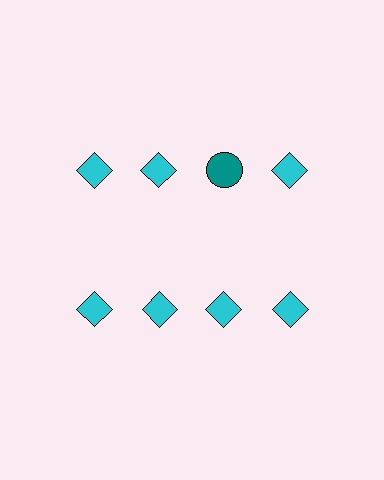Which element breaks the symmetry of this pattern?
The teal circle in the top row, center column breaks the symmetry. All other shapes are cyan diamonds.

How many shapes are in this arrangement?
There are 8 shapes arranged in a grid pattern.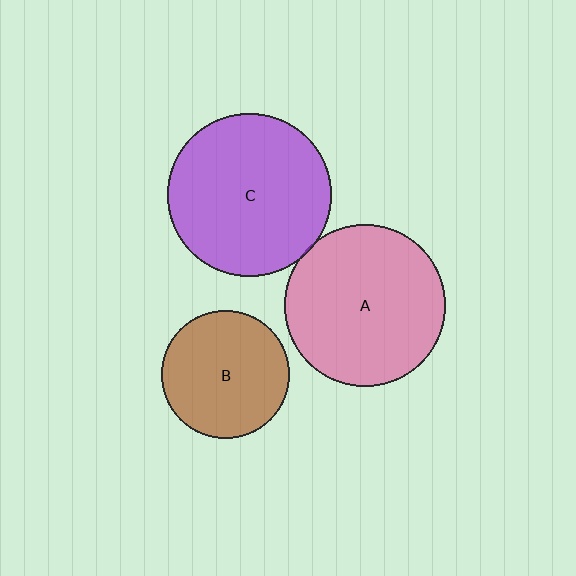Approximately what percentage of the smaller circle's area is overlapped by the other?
Approximately 5%.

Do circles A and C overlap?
Yes.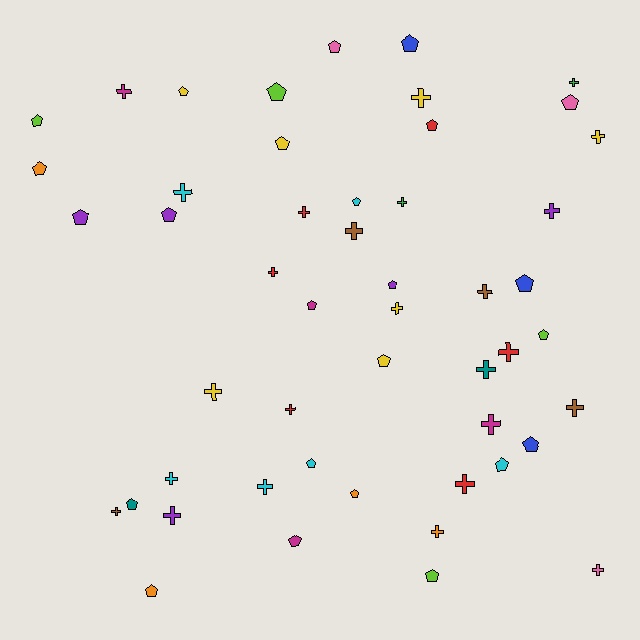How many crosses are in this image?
There are 25 crosses.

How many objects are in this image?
There are 50 objects.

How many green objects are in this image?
There are 2 green objects.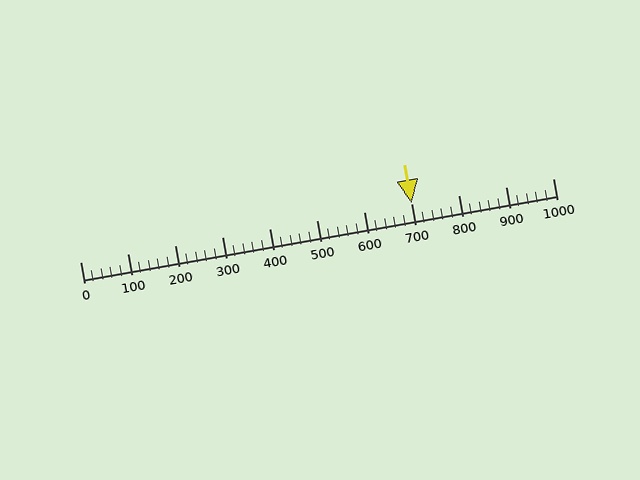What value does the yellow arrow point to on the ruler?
The yellow arrow points to approximately 701.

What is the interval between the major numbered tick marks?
The major tick marks are spaced 100 units apart.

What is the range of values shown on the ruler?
The ruler shows values from 0 to 1000.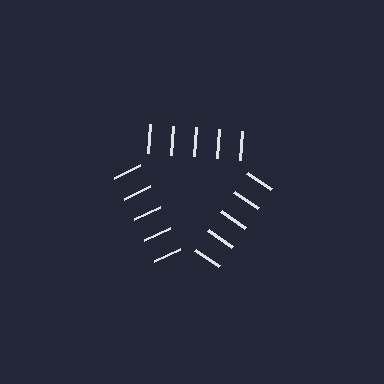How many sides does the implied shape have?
3 sides — the line-ends trace a triangle.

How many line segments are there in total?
15 — 5 along each of the 3 edges.